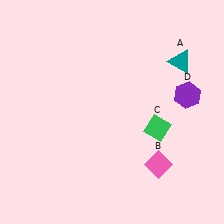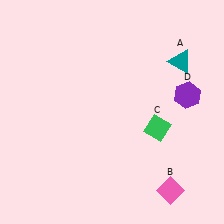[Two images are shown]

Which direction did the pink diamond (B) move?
The pink diamond (B) moved down.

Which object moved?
The pink diamond (B) moved down.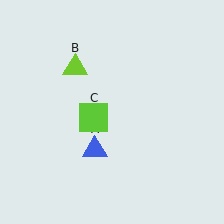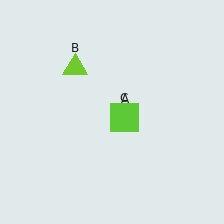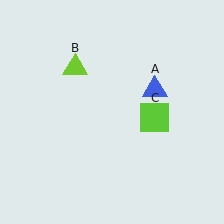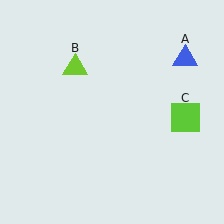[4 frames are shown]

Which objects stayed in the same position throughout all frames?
Lime triangle (object B) remained stationary.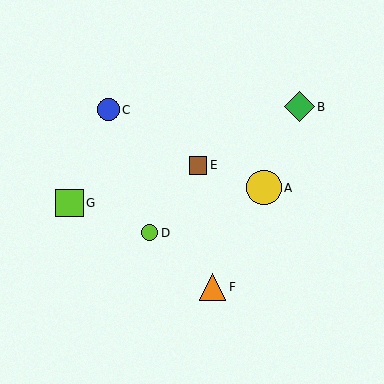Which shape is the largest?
The yellow circle (labeled A) is the largest.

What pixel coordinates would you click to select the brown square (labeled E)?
Click at (198, 165) to select the brown square E.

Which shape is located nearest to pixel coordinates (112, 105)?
The blue circle (labeled C) at (108, 110) is nearest to that location.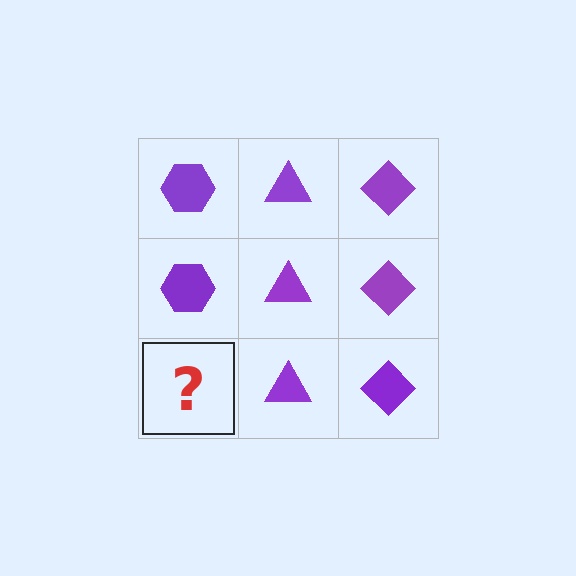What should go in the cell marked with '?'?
The missing cell should contain a purple hexagon.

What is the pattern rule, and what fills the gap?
The rule is that each column has a consistent shape. The gap should be filled with a purple hexagon.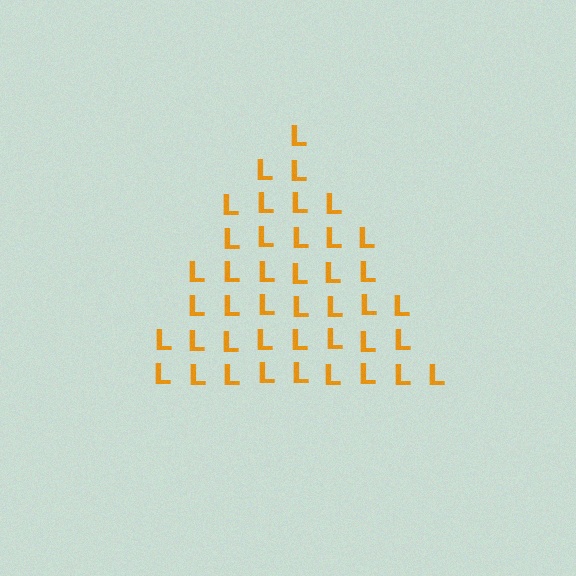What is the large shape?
The large shape is a triangle.